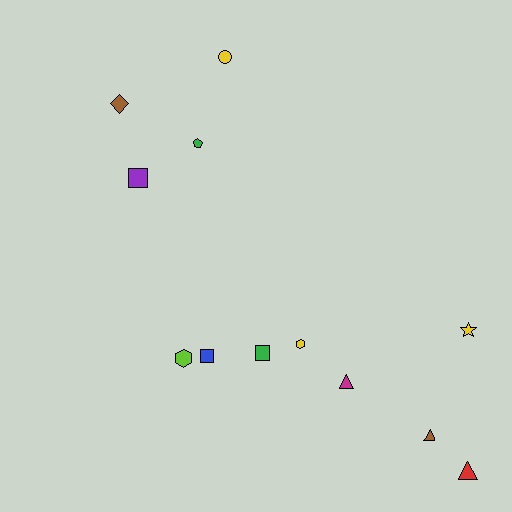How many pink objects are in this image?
There are no pink objects.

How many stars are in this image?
There is 1 star.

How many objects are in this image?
There are 12 objects.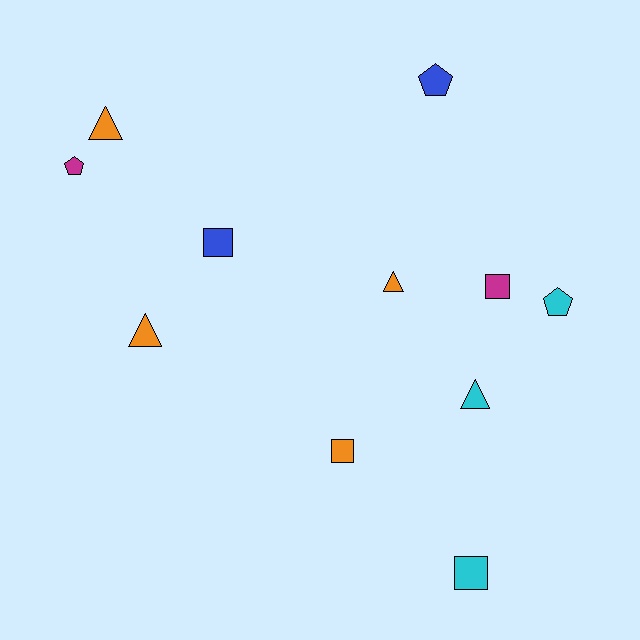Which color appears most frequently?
Orange, with 4 objects.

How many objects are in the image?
There are 11 objects.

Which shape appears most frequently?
Triangle, with 4 objects.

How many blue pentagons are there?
There is 1 blue pentagon.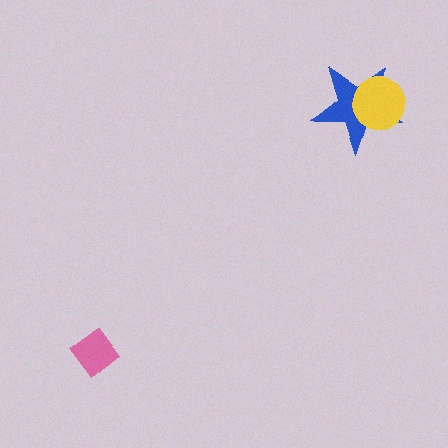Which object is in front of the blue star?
The yellow circle is in front of the blue star.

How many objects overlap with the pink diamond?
0 objects overlap with the pink diamond.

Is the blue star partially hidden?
Yes, it is partially covered by another shape.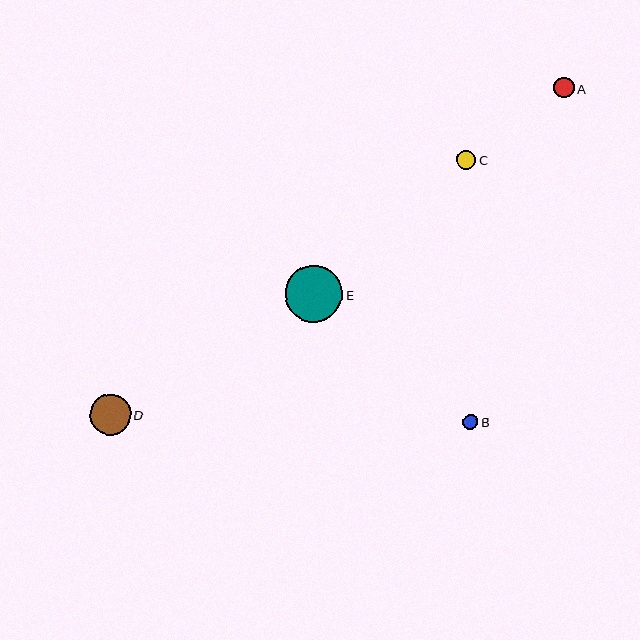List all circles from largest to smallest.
From largest to smallest: E, D, A, C, B.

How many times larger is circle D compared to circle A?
Circle D is approximately 2.0 times the size of circle A.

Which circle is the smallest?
Circle B is the smallest with a size of approximately 15 pixels.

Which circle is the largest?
Circle E is the largest with a size of approximately 57 pixels.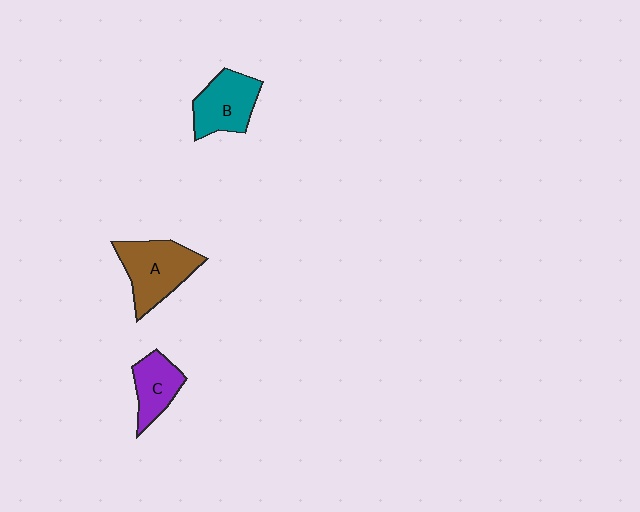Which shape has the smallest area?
Shape C (purple).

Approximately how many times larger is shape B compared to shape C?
Approximately 1.3 times.